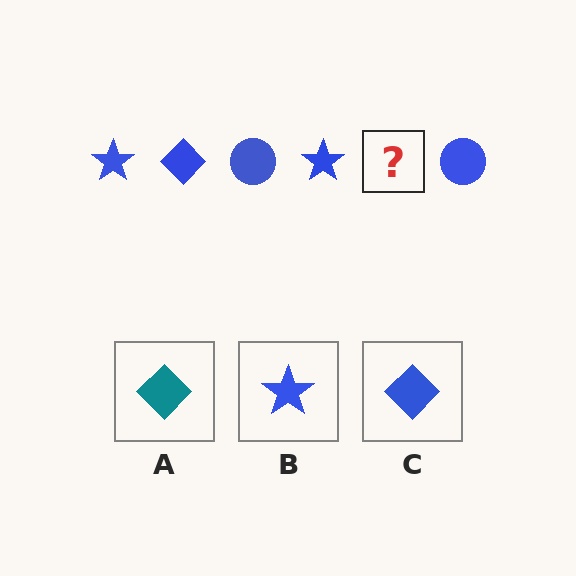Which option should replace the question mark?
Option C.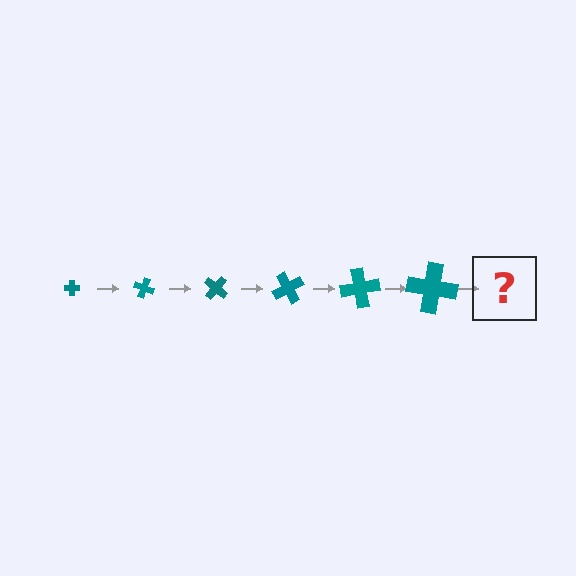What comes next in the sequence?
The next element should be a cross, larger than the previous one and rotated 120 degrees from the start.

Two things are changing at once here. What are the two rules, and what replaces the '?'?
The two rules are that the cross grows larger each step and it rotates 20 degrees each step. The '?' should be a cross, larger than the previous one and rotated 120 degrees from the start.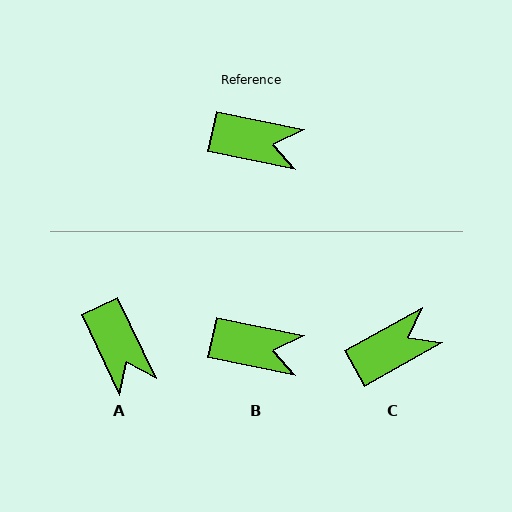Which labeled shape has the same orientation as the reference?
B.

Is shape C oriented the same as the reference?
No, it is off by about 41 degrees.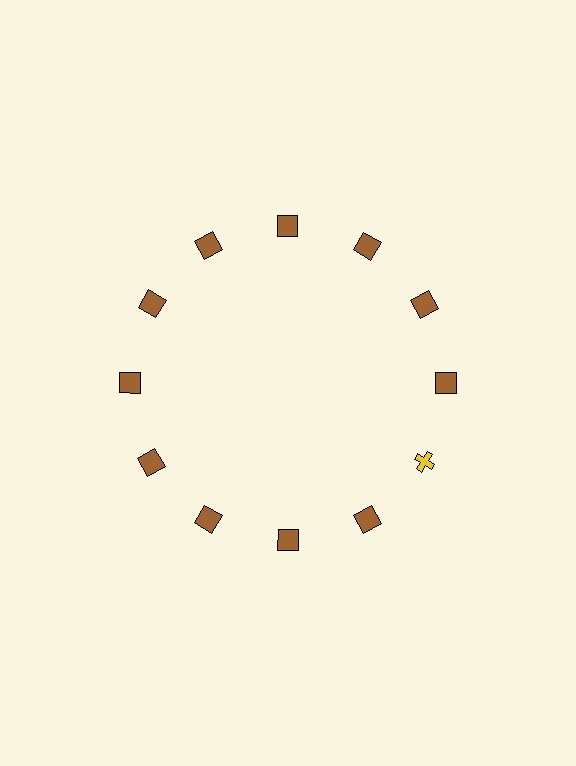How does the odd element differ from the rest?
It differs in both color (yellow instead of brown) and shape (cross instead of square).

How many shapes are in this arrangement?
There are 12 shapes arranged in a ring pattern.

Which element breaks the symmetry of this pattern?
The yellow cross at roughly the 4 o'clock position breaks the symmetry. All other shapes are brown squares.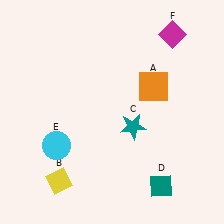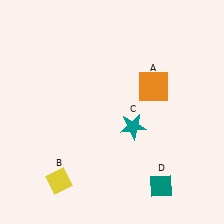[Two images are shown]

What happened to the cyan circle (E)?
The cyan circle (E) was removed in Image 2. It was in the bottom-left area of Image 1.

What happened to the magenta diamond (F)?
The magenta diamond (F) was removed in Image 2. It was in the top-right area of Image 1.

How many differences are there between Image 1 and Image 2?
There are 2 differences between the two images.